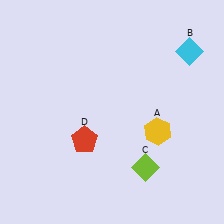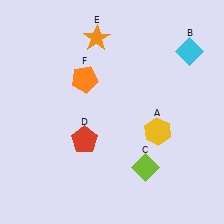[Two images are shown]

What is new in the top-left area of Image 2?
An orange pentagon (F) was added in the top-left area of Image 2.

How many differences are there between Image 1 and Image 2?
There are 2 differences between the two images.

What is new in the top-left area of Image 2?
An orange star (E) was added in the top-left area of Image 2.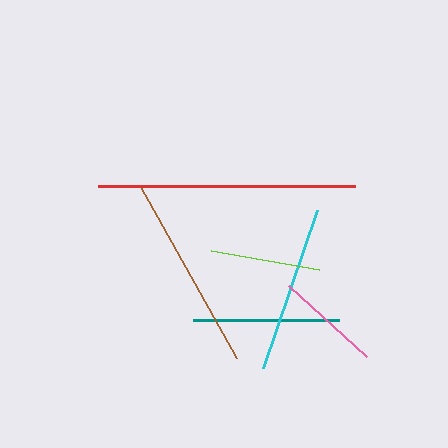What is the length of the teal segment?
The teal segment is approximately 145 pixels long.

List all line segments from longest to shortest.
From longest to shortest: red, brown, cyan, teal, lime, pink.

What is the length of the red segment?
The red segment is approximately 258 pixels long.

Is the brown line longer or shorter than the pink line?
The brown line is longer than the pink line.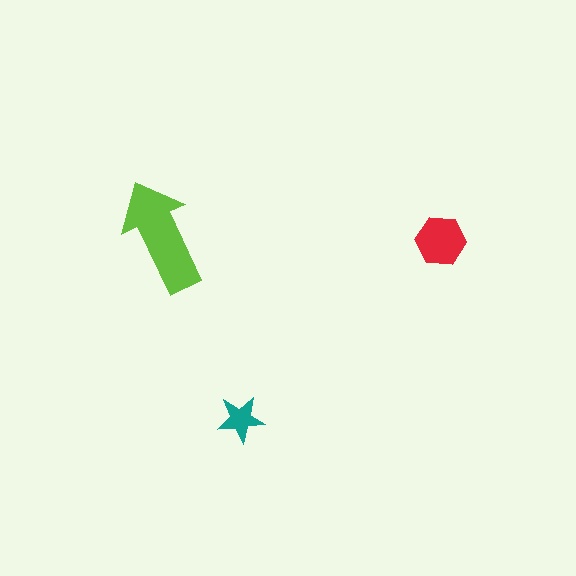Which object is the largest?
The lime arrow.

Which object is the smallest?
The teal star.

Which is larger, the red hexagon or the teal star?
The red hexagon.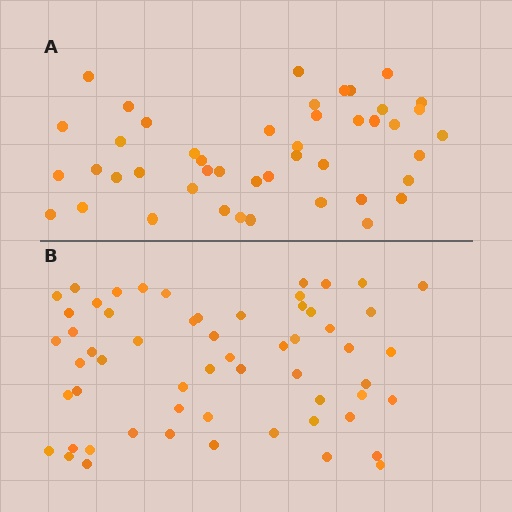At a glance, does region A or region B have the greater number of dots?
Region B (the bottom region) has more dots.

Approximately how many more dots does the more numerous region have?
Region B has approximately 15 more dots than region A.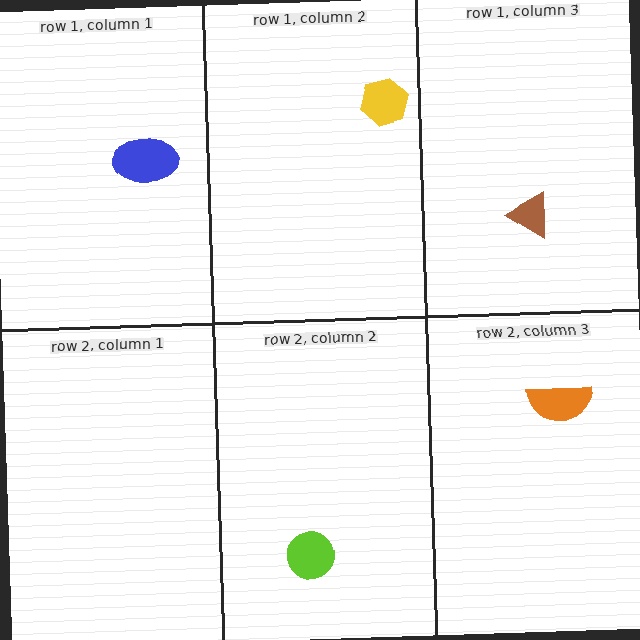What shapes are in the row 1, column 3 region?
The brown triangle.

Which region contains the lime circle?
The row 2, column 2 region.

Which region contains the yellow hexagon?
The row 1, column 2 region.